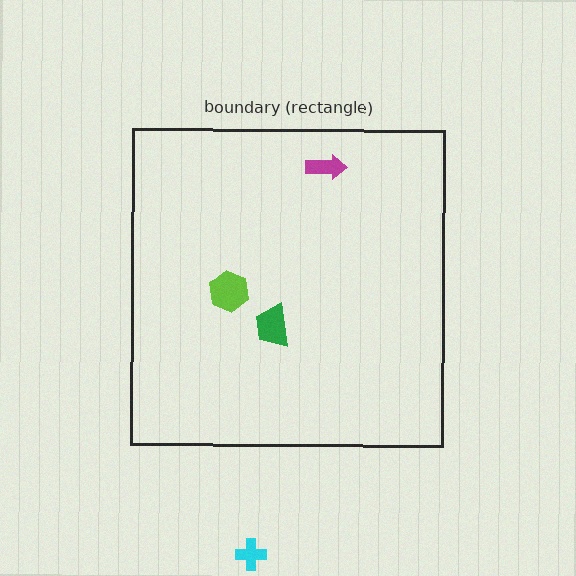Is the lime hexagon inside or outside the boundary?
Inside.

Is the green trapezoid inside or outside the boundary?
Inside.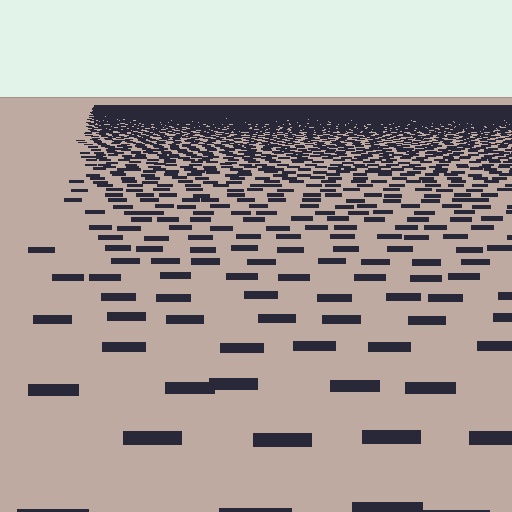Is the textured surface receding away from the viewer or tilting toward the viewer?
The surface is receding away from the viewer. Texture elements get smaller and denser toward the top.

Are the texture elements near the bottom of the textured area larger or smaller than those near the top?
Larger. Near the bottom, elements are closer to the viewer and appear at a bigger on-screen size.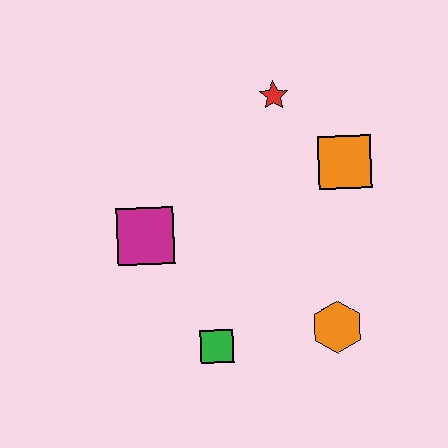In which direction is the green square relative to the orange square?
The green square is below the orange square.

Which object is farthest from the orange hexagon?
The red star is farthest from the orange hexagon.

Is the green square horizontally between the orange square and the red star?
No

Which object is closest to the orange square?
The red star is closest to the orange square.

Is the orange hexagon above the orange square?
No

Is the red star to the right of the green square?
Yes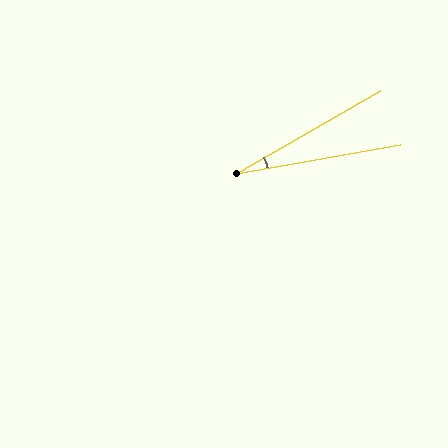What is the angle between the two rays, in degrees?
Approximately 20 degrees.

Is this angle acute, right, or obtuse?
It is acute.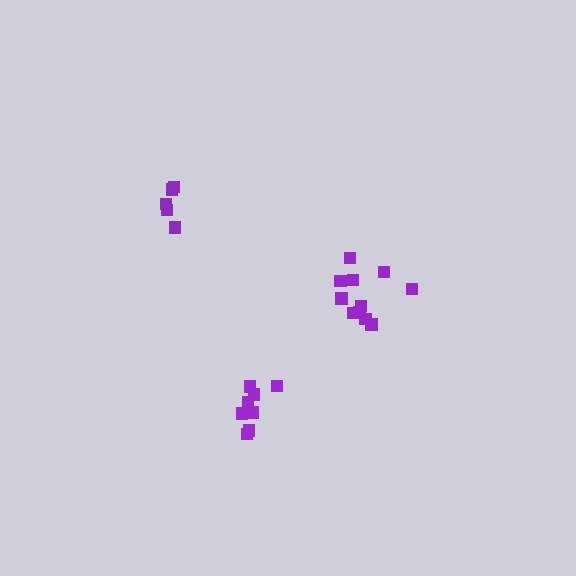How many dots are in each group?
Group 1: 8 dots, Group 2: 5 dots, Group 3: 11 dots (24 total).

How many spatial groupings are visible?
There are 3 spatial groupings.